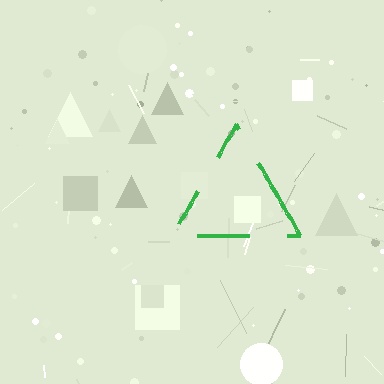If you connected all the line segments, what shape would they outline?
They would outline a triangle.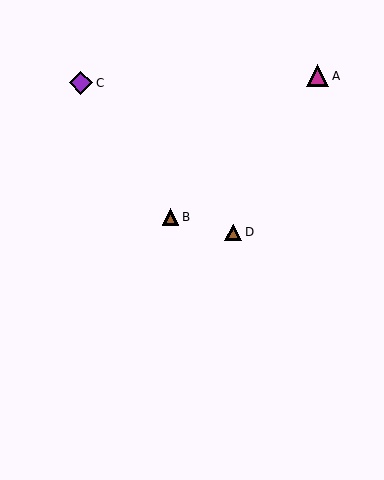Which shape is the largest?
The purple diamond (labeled C) is the largest.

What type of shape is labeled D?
Shape D is a brown triangle.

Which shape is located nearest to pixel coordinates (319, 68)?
The magenta triangle (labeled A) at (317, 76) is nearest to that location.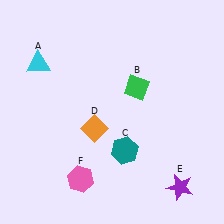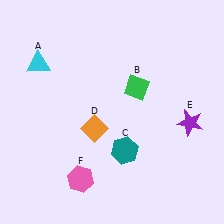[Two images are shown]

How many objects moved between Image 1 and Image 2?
1 object moved between the two images.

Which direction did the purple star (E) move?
The purple star (E) moved up.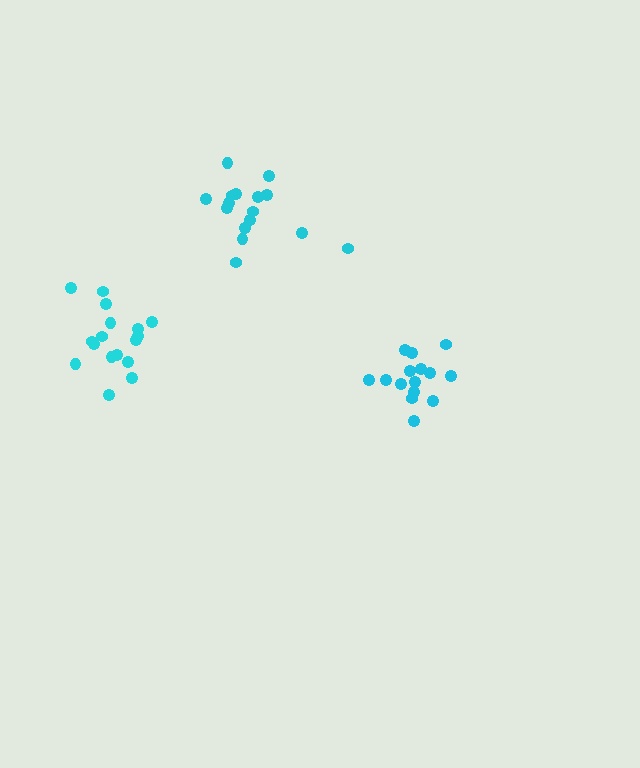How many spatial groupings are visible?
There are 3 spatial groupings.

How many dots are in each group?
Group 1: 17 dots, Group 2: 15 dots, Group 3: 16 dots (48 total).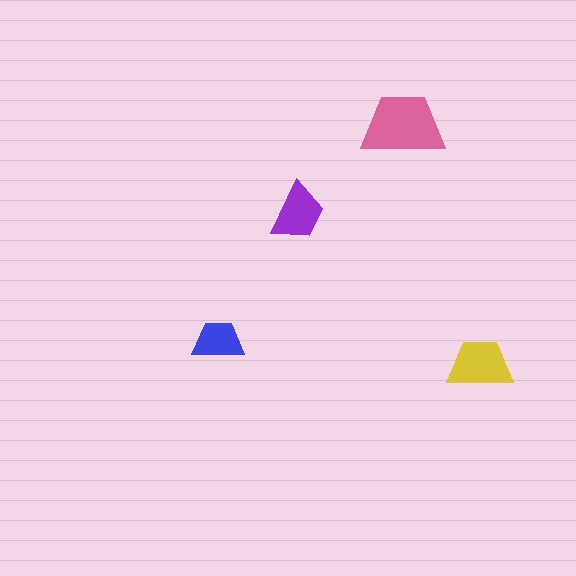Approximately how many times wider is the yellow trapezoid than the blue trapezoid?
About 1.5 times wider.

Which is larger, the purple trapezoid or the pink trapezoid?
The pink one.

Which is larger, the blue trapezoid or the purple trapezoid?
The purple one.